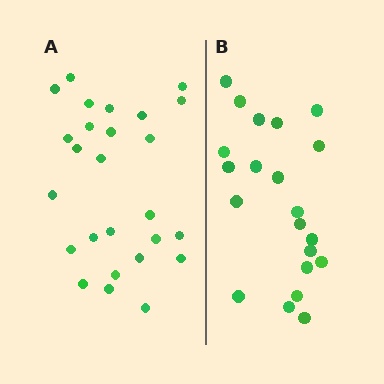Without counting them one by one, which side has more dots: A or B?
Region A (the left region) has more dots.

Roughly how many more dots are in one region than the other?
Region A has about 5 more dots than region B.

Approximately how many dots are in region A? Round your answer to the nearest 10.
About 30 dots. (The exact count is 26, which rounds to 30.)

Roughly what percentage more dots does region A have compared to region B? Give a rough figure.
About 25% more.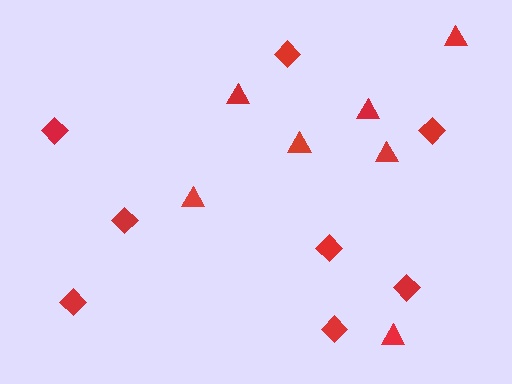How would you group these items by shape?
There are 2 groups: one group of triangles (7) and one group of diamonds (8).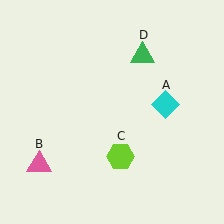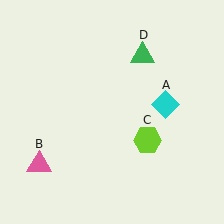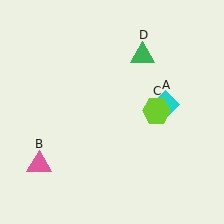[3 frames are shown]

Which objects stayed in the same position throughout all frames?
Cyan diamond (object A) and pink triangle (object B) and green triangle (object D) remained stationary.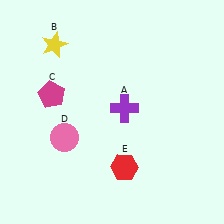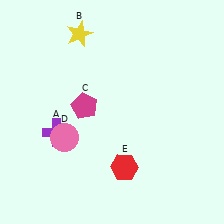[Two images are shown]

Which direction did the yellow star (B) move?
The yellow star (B) moved right.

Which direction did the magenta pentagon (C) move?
The magenta pentagon (C) moved right.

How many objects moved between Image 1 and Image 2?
3 objects moved between the two images.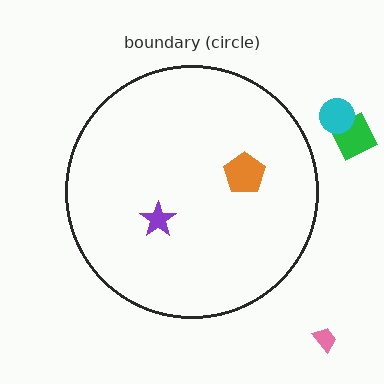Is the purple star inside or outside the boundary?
Inside.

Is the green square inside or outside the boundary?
Outside.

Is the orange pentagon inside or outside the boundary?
Inside.